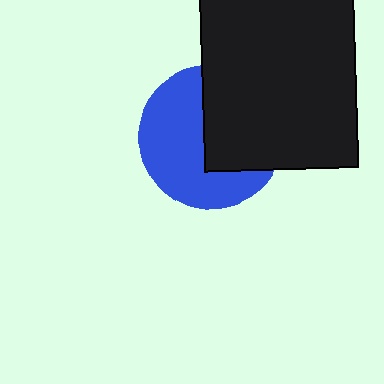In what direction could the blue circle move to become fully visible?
The blue circle could move left. That would shift it out from behind the black rectangle entirely.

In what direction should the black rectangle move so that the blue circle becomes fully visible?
The black rectangle should move right. That is the shortest direction to clear the overlap and leave the blue circle fully visible.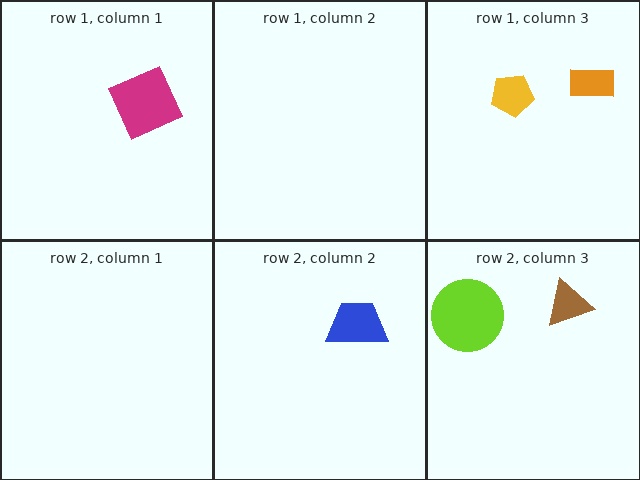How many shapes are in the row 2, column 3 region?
2.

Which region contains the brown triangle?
The row 2, column 3 region.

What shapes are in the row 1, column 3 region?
The orange rectangle, the yellow pentagon.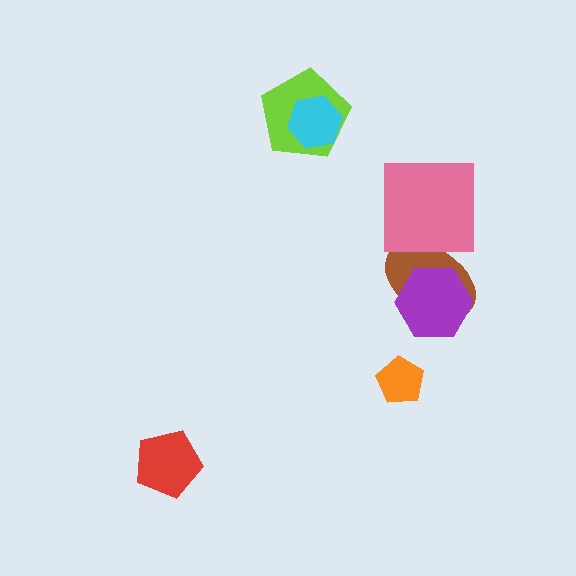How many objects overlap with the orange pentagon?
0 objects overlap with the orange pentagon.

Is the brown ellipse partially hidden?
Yes, it is partially covered by another shape.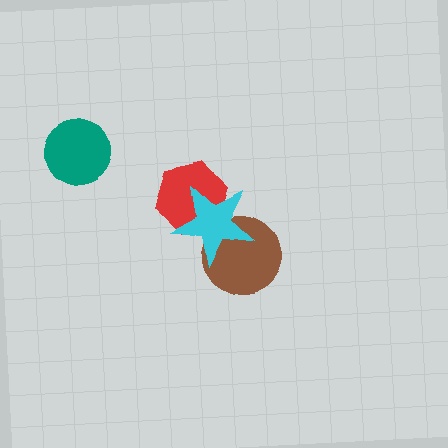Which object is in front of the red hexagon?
The cyan star is in front of the red hexagon.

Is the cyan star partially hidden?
No, no other shape covers it.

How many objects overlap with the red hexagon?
1 object overlaps with the red hexagon.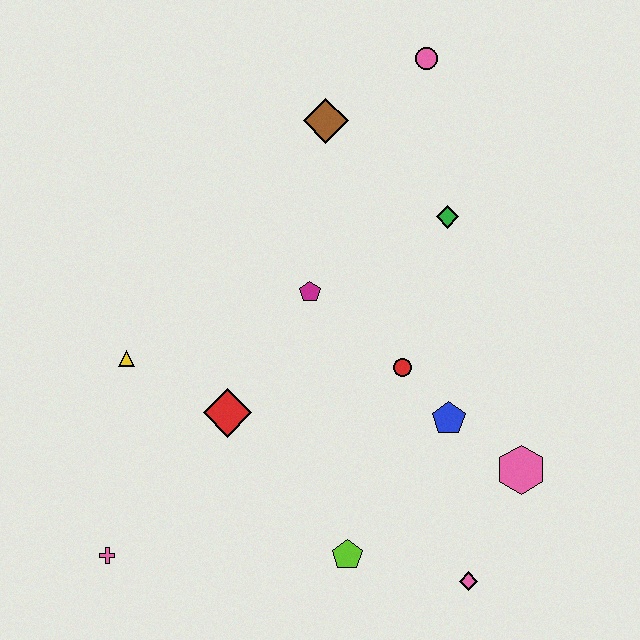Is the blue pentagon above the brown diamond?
No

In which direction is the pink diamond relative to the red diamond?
The pink diamond is to the right of the red diamond.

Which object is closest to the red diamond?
The yellow triangle is closest to the red diamond.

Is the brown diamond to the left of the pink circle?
Yes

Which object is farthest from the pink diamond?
The pink circle is farthest from the pink diamond.